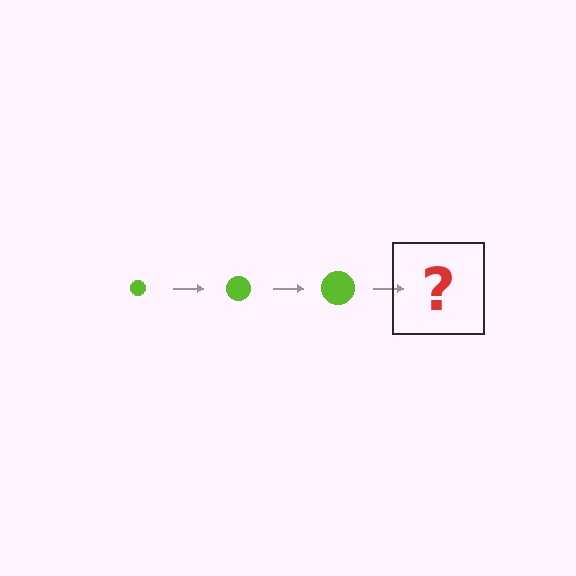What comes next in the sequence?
The next element should be a lime circle, larger than the previous one.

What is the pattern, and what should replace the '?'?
The pattern is that the circle gets progressively larger each step. The '?' should be a lime circle, larger than the previous one.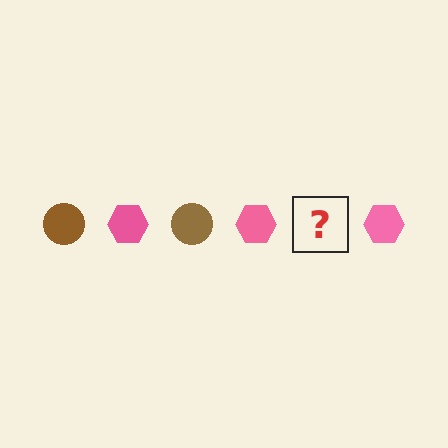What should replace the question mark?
The question mark should be replaced with a brown circle.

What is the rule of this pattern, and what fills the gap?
The rule is that the pattern alternates between brown circle and pink hexagon. The gap should be filled with a brown circle.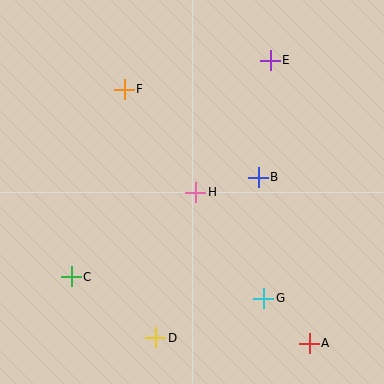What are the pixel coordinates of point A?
Point A is at (309, 343).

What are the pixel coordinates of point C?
Point C is at (71, 277).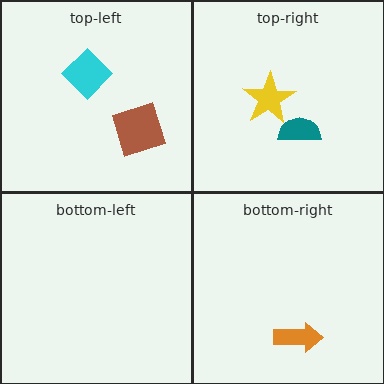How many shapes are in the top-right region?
2.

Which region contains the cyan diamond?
The top-left region.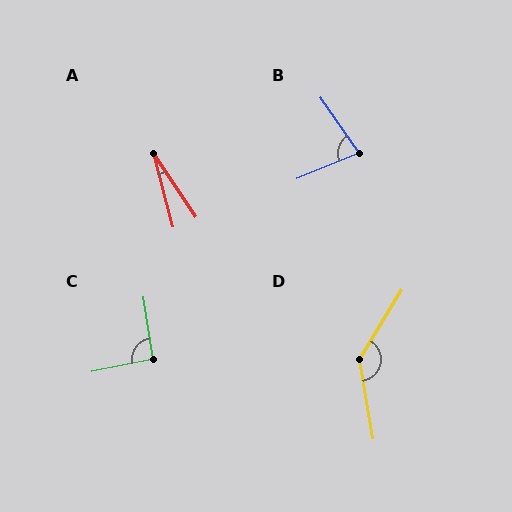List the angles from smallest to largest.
A (19°), B (77°), C (93°), D (139°).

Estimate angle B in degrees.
Approximately 77 degrees.